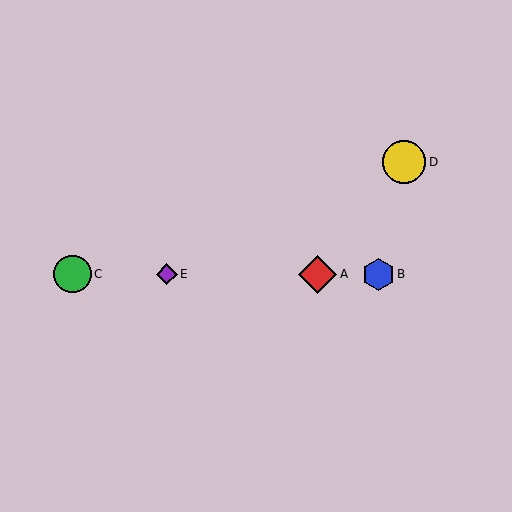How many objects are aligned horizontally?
4 objects (A, B, C, E) are aligned horizontally.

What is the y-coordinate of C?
Object C is at y≈274.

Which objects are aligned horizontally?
Objects A, B, C, E are aligned horizontally.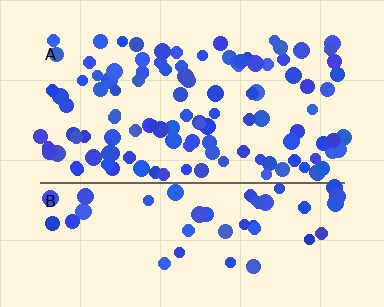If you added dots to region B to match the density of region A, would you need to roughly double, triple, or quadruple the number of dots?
Approximately double.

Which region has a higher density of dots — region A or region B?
A (the top).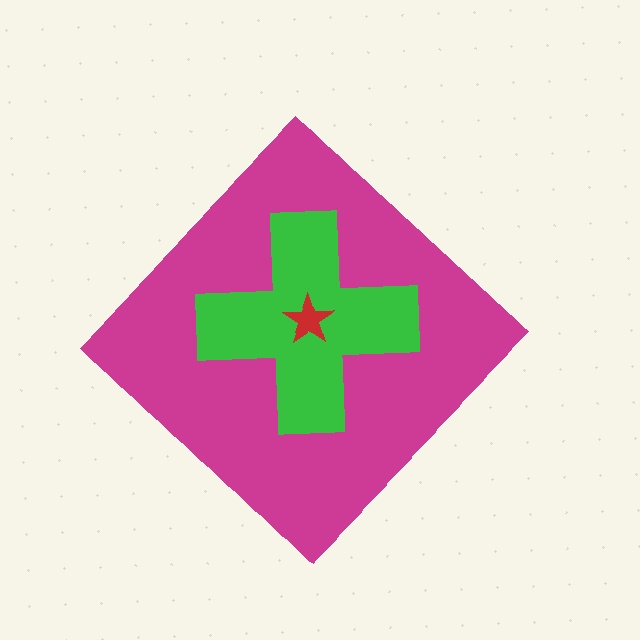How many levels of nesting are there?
3.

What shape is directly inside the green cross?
The red star.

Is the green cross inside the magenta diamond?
Yes.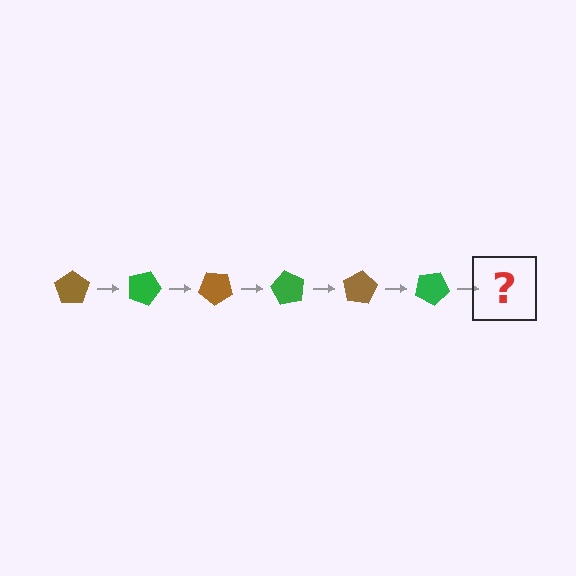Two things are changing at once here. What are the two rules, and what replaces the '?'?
The two rules are that it rotates 20 degrees each step and the color cycles through brown and green. The '?' should be a brown pentagon, rotated 120 degrees from the start.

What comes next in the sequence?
The next element should be a brown pentagon, rotated 120 degrees from the start.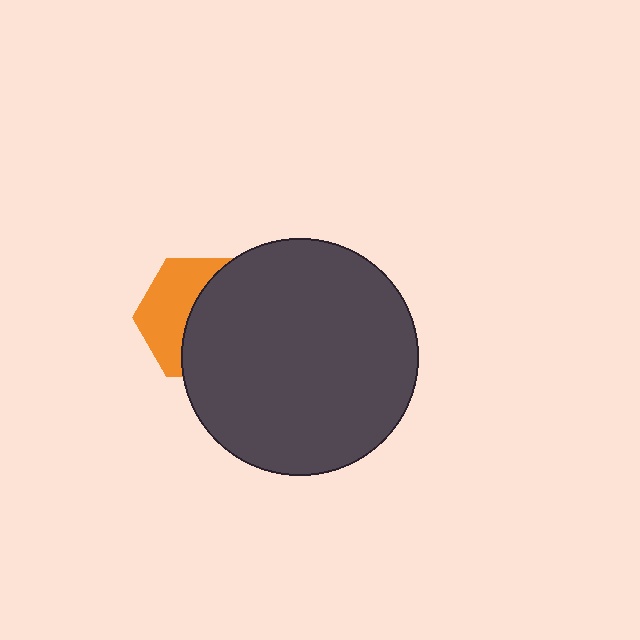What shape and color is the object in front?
The object in front is a dark gray circle.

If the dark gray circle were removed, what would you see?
You would see the complete orange hexagon.